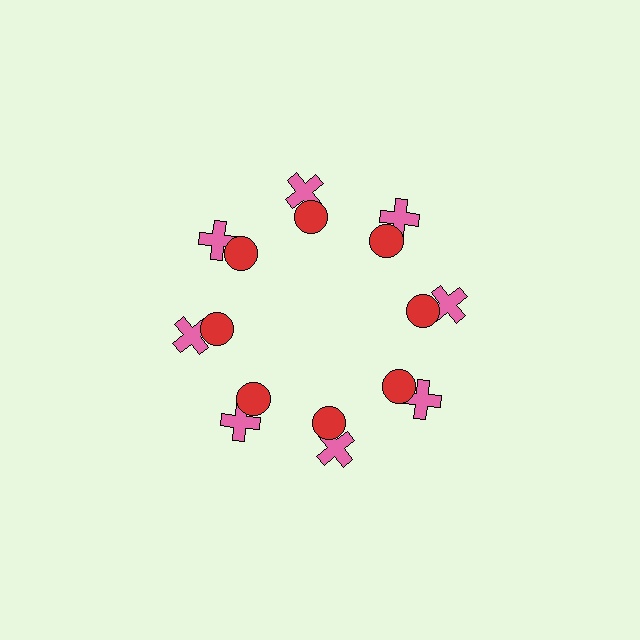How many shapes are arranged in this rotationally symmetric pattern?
There are 16 shapes, arranged in 8 groups of 2.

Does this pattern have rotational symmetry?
Yes, this pattern has 8-fold rotational symmetry. It looks the same after rotating 45 degrees around the center.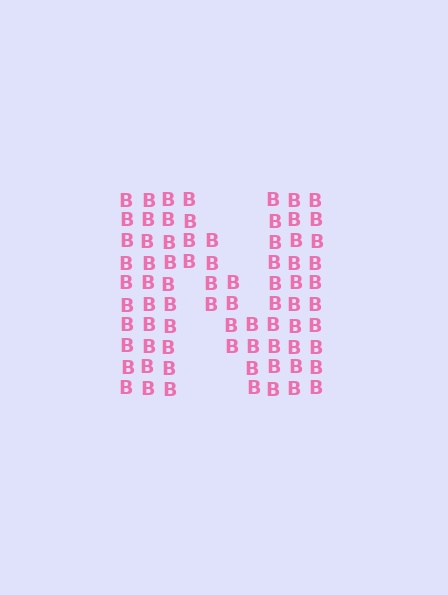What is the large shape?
The large shape is the letter N.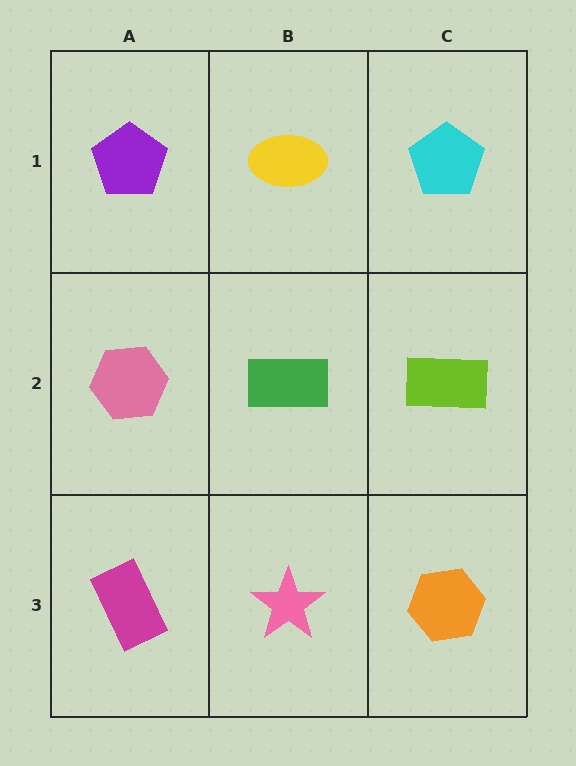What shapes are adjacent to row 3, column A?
A pink hexagon (row 2, column A), a pink star (row 3, column B).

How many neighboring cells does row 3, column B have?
3.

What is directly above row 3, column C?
A lime rectangle.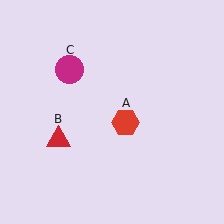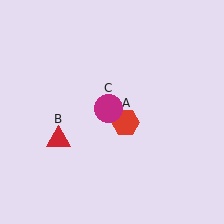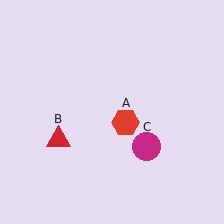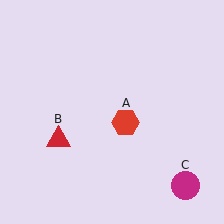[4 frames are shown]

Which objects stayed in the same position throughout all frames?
Red hexagon (object A) and red triangle (object B) remained stationary.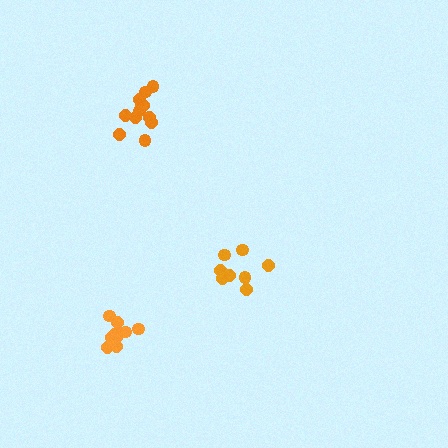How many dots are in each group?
Group 1: 8 dots, Group 2: 12 dots, Group 3: 11 dots (31 total).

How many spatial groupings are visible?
There are 3 spatial groupings.